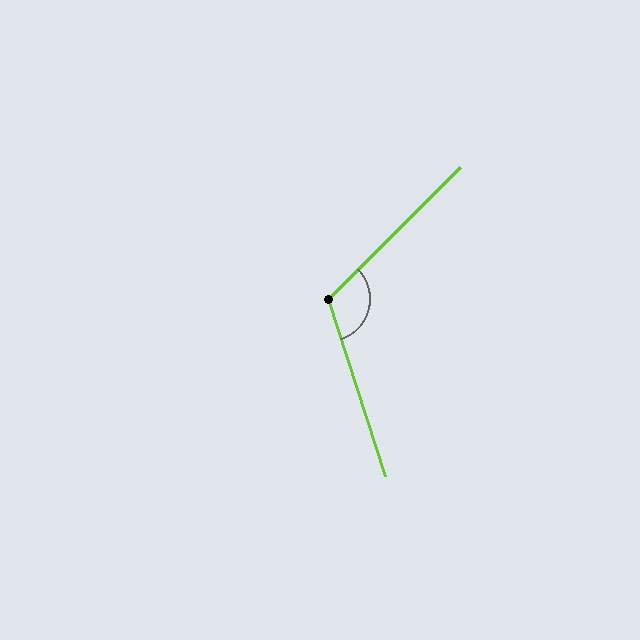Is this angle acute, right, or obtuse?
It is obtuse.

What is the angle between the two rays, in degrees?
Approximately 117 degrees.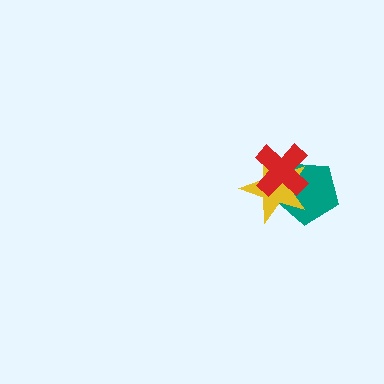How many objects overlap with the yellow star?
2 objects overlap with the yellow star.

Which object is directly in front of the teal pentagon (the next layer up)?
The yellow star is directly in front of the teal pentagon.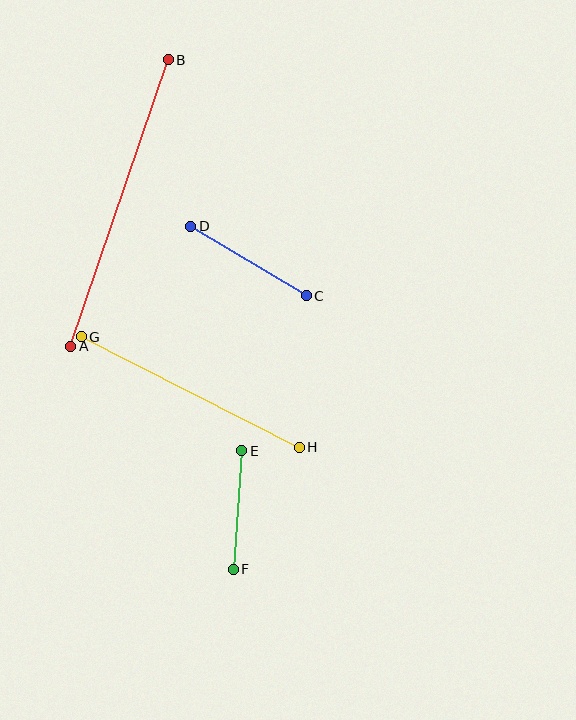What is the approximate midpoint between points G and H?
The midpoint is at approximately (190, 392) pixels.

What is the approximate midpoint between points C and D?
The midpoint is at approximately (249, 261) pixels.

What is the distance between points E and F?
The distance is approximately 119 pixels.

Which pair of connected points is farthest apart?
Points A and B are farthest apart.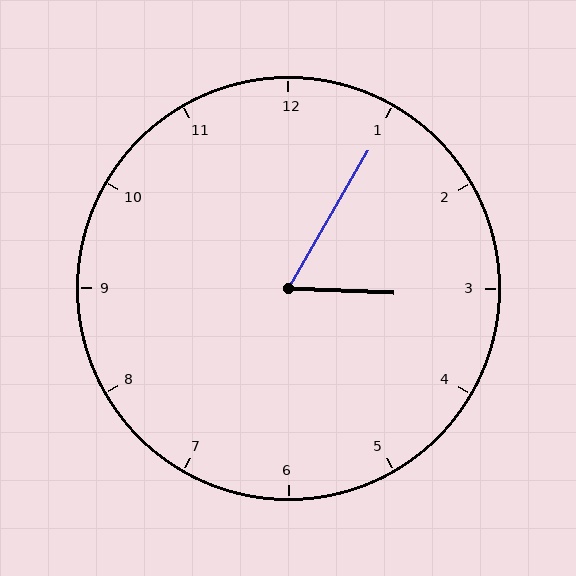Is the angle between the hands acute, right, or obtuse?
It is acute.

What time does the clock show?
3:05.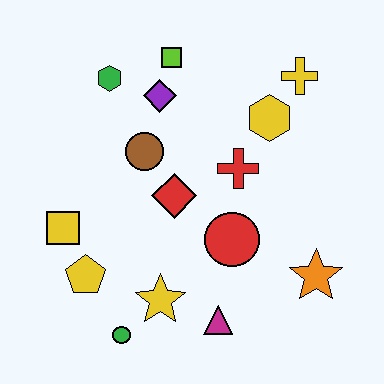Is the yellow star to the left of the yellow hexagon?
Yes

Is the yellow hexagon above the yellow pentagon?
Yes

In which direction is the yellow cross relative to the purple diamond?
The yellow cross is to the right of the purple diamond.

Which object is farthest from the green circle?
The yellow cross is farthest from the green circle.